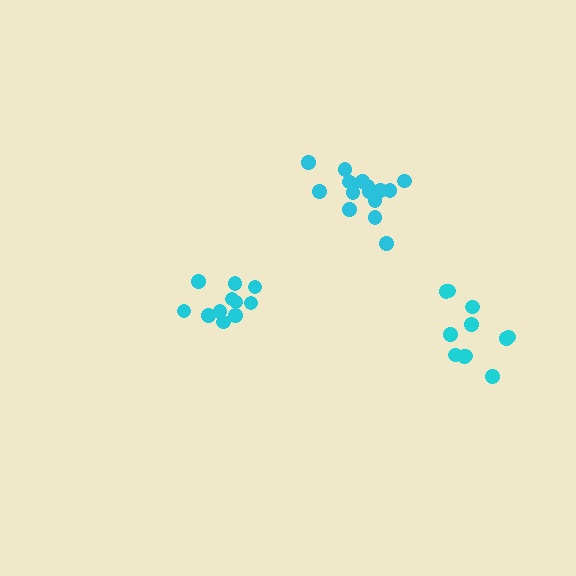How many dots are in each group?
Group 1: 11 dots, Group 2: 15 dots, Group 3: 11 dots (37 total).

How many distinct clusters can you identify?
There are 3 distinct clusters.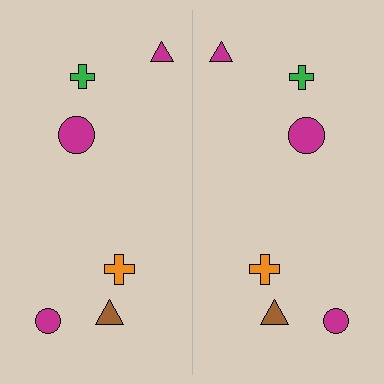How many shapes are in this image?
There are 12 shapes in this image.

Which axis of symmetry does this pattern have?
The pattern has a vertical axis of symmetry running through the center of the image.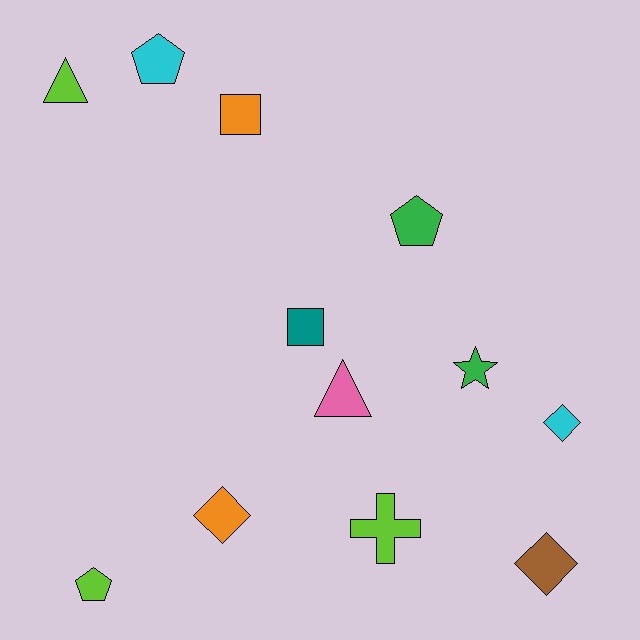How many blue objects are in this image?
There are no blue objects.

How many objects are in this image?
There are 12 objects.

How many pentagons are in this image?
There are 3 pentagons.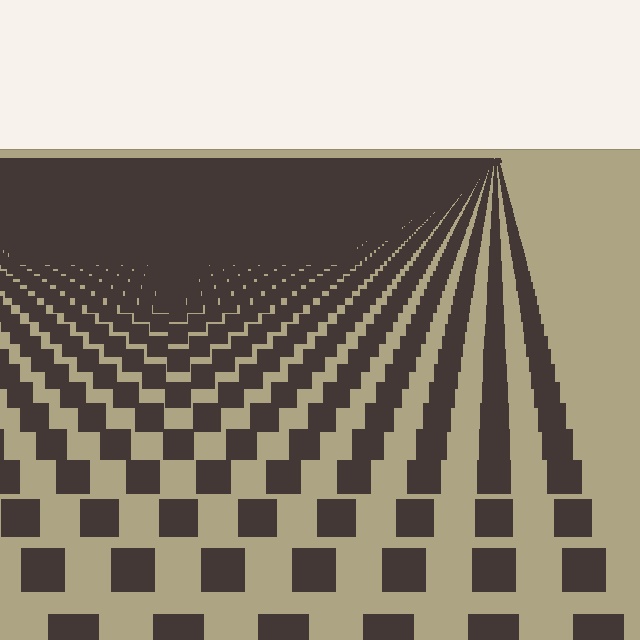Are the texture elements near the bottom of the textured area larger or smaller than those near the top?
Larger. Near the bottom, elements are closer to the viewer and appear at a bigger on-screen size.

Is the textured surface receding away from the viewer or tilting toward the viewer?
The surface is receding away from the viewer. Texture elements get smaller and denser toward the top.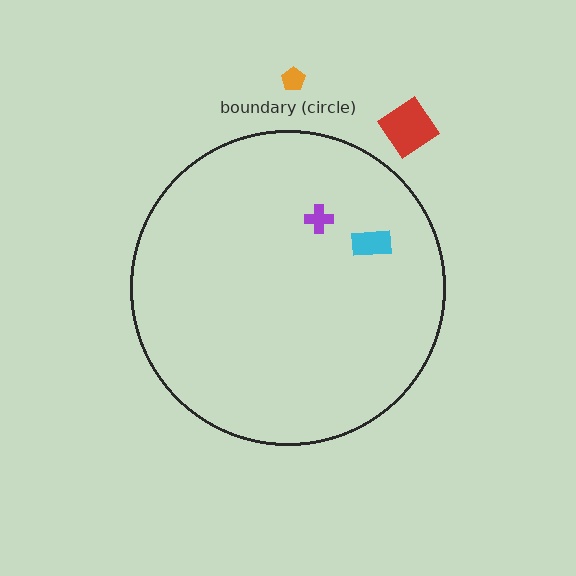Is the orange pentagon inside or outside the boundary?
Outside.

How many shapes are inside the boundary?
2 inside, 2 outside.